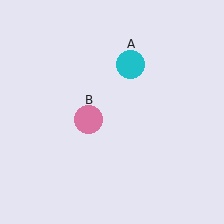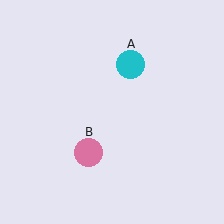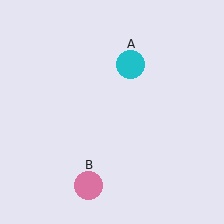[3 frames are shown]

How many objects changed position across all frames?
1 object changed position: pink circle (object B).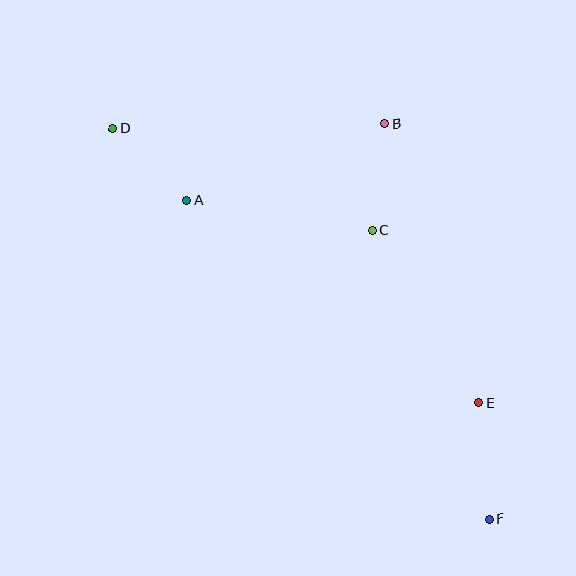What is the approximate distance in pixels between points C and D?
The distance between C and D is approximately 279 pixels.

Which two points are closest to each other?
Points A and D are closest to each other.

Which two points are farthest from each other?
Points D and F are farthest from each other.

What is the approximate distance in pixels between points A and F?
The distance between A and F is approximately 440 pixels.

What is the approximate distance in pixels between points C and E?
The distance between C and E is approximately 202 pixels.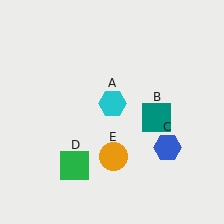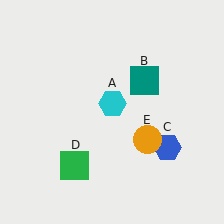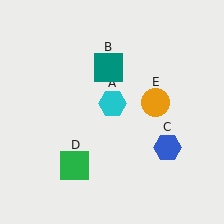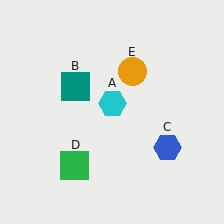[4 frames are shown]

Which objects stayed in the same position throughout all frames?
Cyan hexagon (object A) and blue hexagon (object C) and green square (object D) remained stationary.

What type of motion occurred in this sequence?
The teal square (object B), orange circle (object E) rotated counterclockwise around the center of the scene.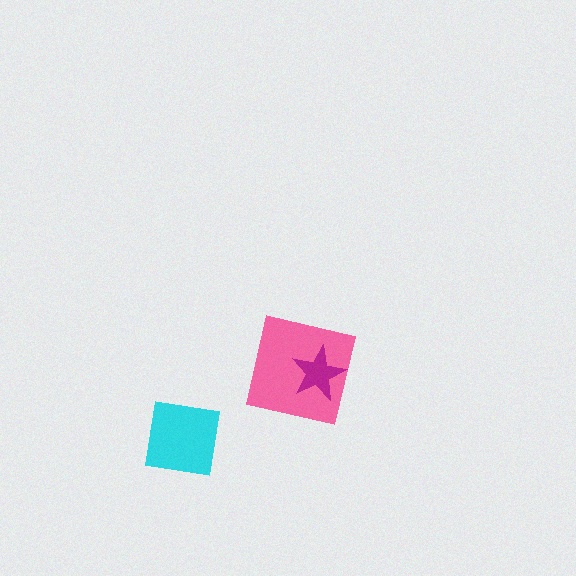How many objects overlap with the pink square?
1 object overlaps with the pink square.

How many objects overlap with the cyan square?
0 objects overlap with the cyan square.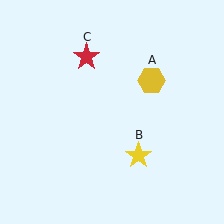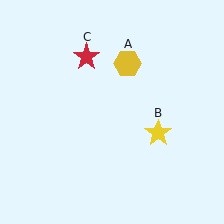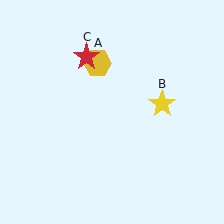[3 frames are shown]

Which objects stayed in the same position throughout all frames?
Red star (object C) remained stationary.